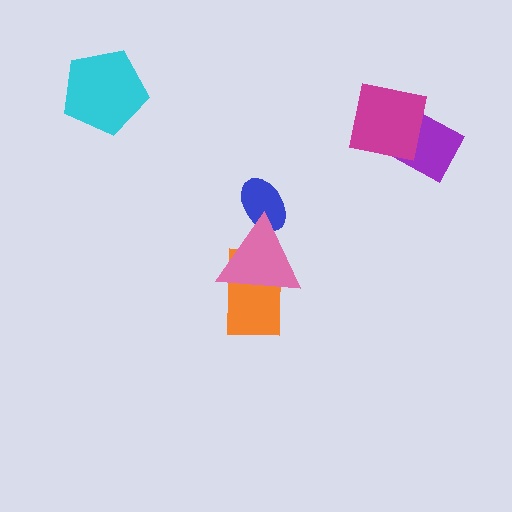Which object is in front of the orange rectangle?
The pink triangle is in front of the orange rectangle.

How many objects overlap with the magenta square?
1 object overlaps with the magenta square.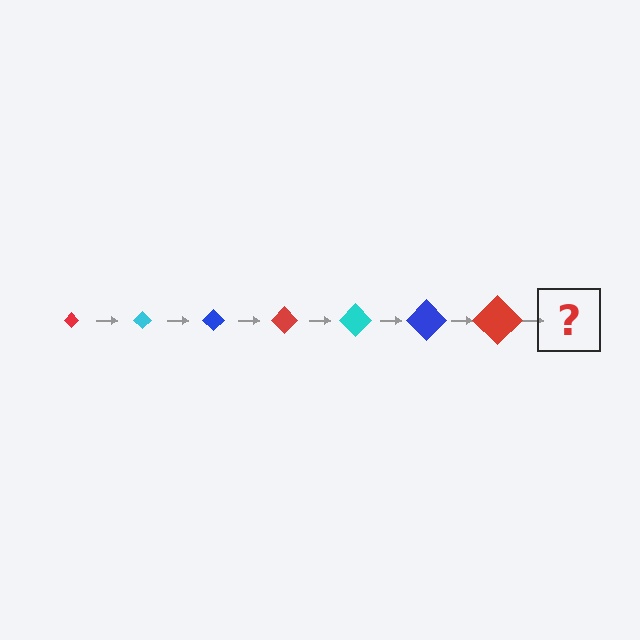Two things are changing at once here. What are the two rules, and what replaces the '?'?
The two rules are that the diamond grows larger each step and the color cycles through red, cyan, and blue. The '?' should be a cyan diamond, larger than the previous one.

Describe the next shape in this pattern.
It should be a cyan diamond, larger than the previous one.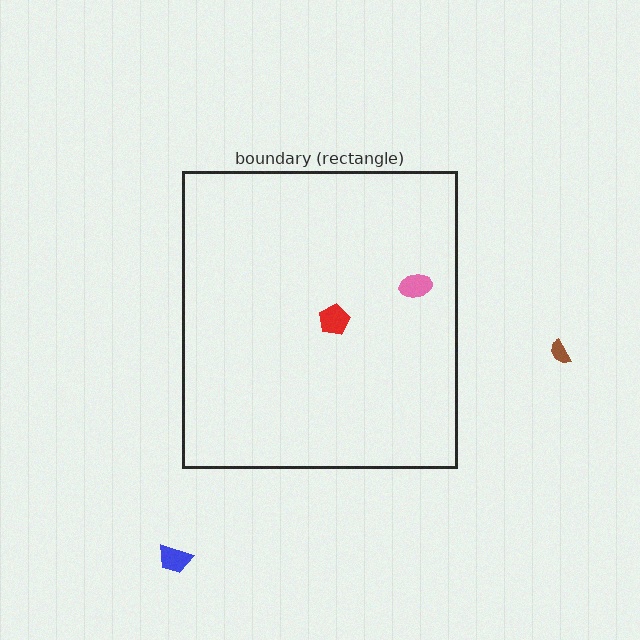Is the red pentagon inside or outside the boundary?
Inside.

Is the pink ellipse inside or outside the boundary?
Inside.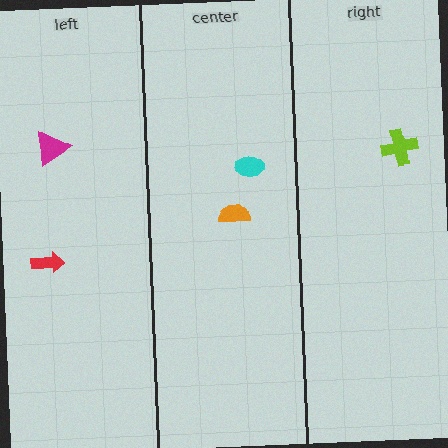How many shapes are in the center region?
2.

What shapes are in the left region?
The magenta triangle, the red arrow.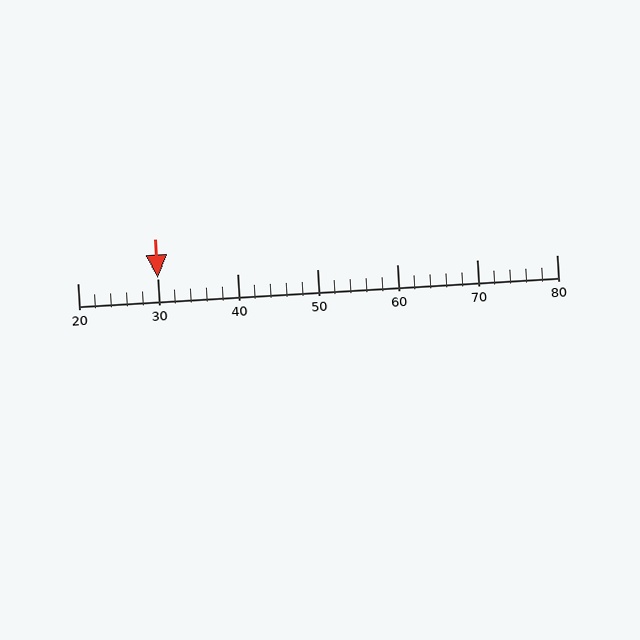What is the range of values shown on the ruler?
The ruler shows values from 20 to 80.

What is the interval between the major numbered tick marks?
The major tick marks are spaced 10 units apart.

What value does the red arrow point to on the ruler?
The red arrow points to approximately 30.